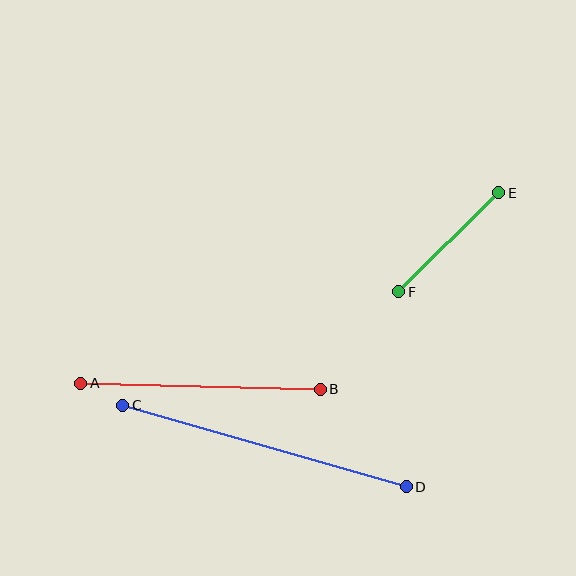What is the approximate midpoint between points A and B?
The midpoint is at approximately (200, 386) pixels.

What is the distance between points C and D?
The distance is approximately 295 pixels.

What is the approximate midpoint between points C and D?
The midpoint is at approximately (265, 446) pixels.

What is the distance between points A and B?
The distance is approximately 239 pixels.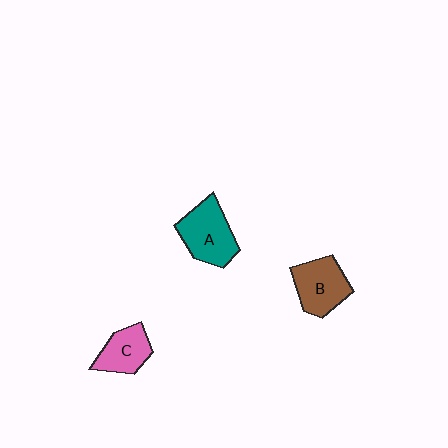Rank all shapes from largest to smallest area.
From largest to smallest: A (teal), B (brown), C (pink).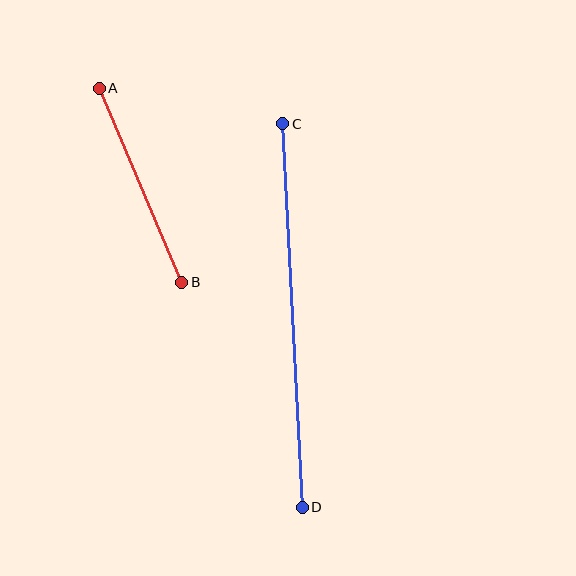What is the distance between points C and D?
The distance is approximately 384 pixels.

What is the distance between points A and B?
The distance is approximately 211 pixels.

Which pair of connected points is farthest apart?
Points C and D are farthest apart.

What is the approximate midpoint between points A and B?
The midpoint is at approximately (141, 185) pixels.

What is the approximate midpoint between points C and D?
The midpoint is at approximately (292, 315) pixels.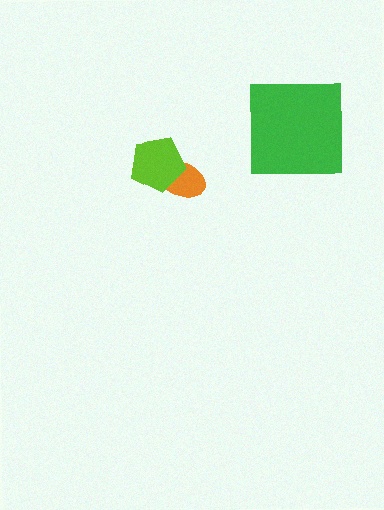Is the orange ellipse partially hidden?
Yes, it is partially covered by another shape.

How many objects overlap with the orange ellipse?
1 object overlaps with the orange ellipse.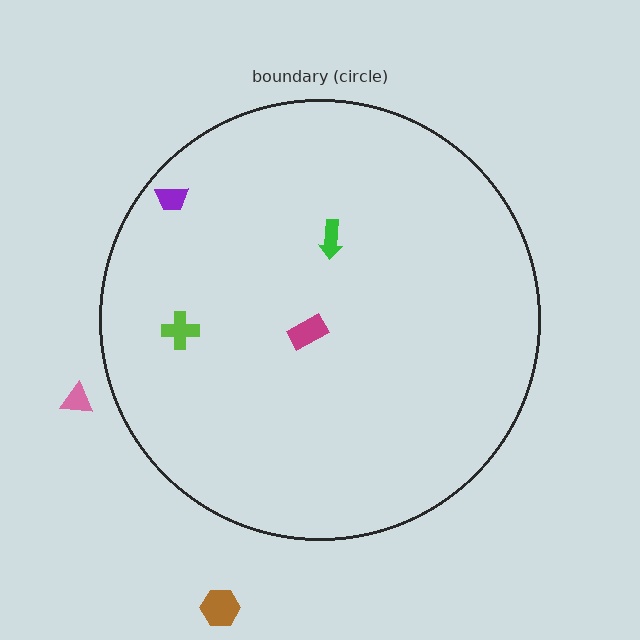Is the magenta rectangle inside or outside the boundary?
Inside.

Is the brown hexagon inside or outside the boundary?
Outside.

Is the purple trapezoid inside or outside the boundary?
Inside.